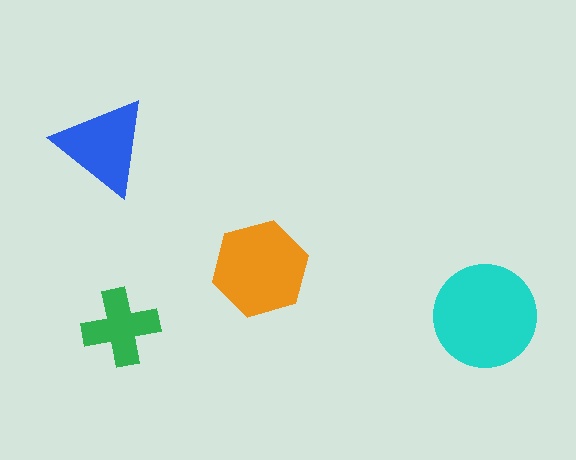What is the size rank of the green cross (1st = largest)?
4th.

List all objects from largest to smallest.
The cyan circle, the orange hexagon, the blue triangle, the green cross.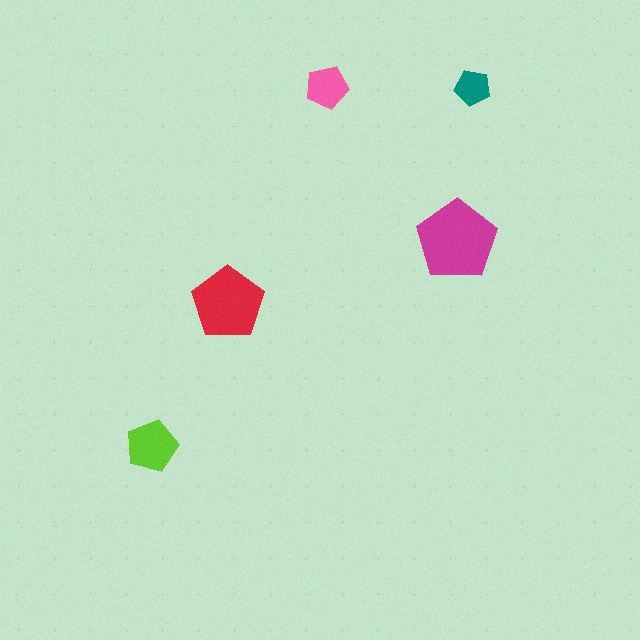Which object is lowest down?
The lime pentagon is bottommost.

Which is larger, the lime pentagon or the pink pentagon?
The lime one.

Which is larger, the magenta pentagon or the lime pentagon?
The magenta one.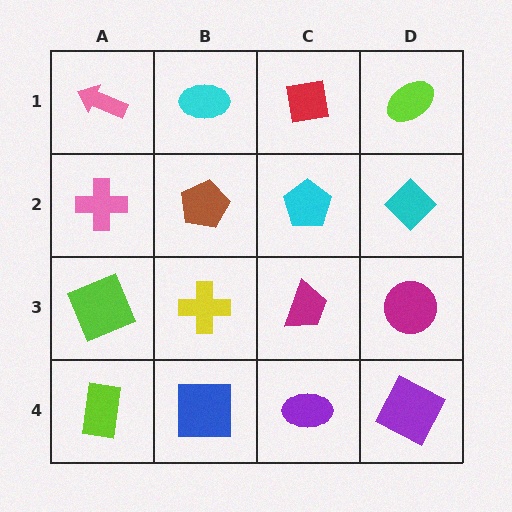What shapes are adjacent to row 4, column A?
A lime square (row 3, column A), a blue square (row 4, column B).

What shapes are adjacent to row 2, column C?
A red square (row 1, column C), a magenta trapezoid (row 3, column C), a brown pentagon (row 2, column B), a cyan diamond (row 2, column D).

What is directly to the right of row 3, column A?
A yellow cross.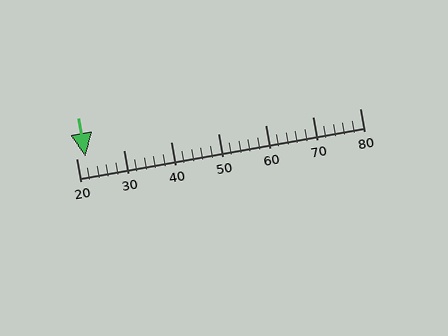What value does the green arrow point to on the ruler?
The green arrow points to approximately 22.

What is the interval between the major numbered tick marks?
The major tick marks are spaced 10 units apart.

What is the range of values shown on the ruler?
The ruler shows values from 20 to 80.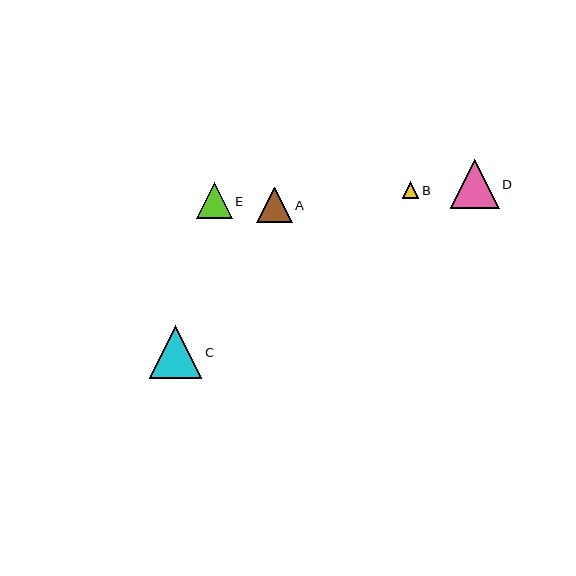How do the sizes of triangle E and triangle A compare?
Triangle E and triangle A are approximately the same size.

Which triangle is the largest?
Triangle C is the largest with a size of approximately 53 pixels.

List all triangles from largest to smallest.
From largest to smallest: C, D, E, A, B.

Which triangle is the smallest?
Triangle B is the smallest with a size of approximately 16 pixels.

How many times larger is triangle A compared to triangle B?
Triangle A is approximately 2.2 times the size of triangle B.